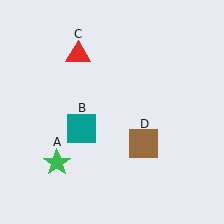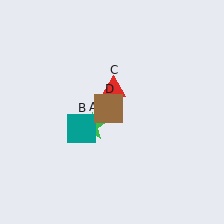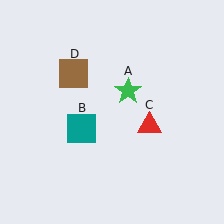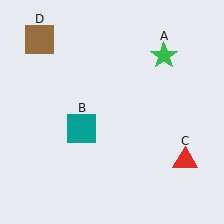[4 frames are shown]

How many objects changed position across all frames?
3 objects changed position: green star (object A), red triangle (object C), brown square (object D).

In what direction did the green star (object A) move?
The green star (object A) moved up and to the right.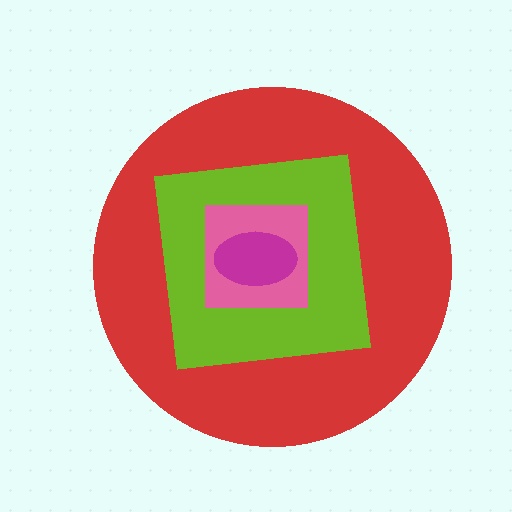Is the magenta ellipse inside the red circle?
Yes.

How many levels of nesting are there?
4.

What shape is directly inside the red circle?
The lime square.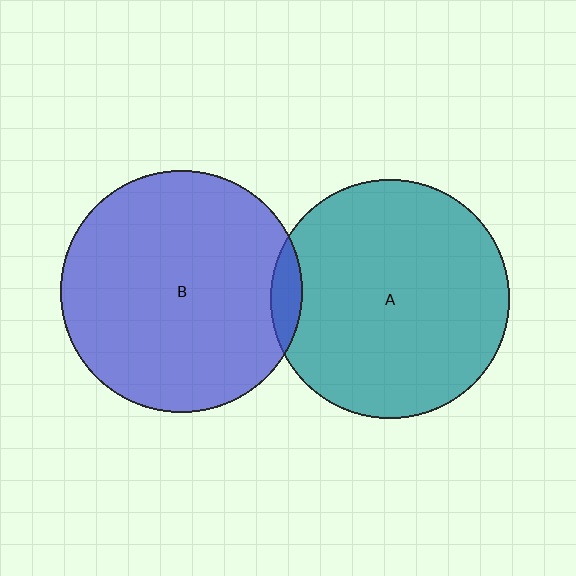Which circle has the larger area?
Circle B (blue).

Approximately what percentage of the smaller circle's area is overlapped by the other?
Approximately 5%.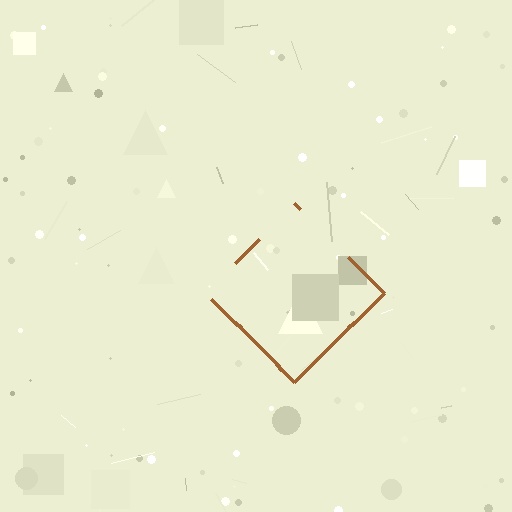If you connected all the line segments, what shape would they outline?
They would outline a diamond.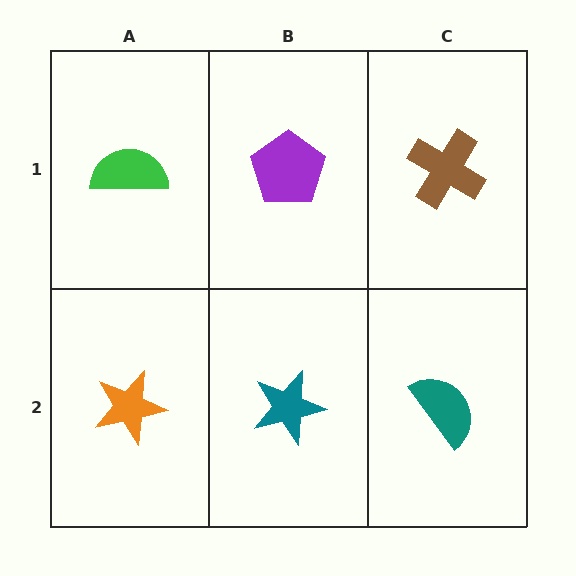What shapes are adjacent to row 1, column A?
An orange star (row 2, column A), a purple pentagon (row 1, column B).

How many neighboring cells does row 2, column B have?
3.